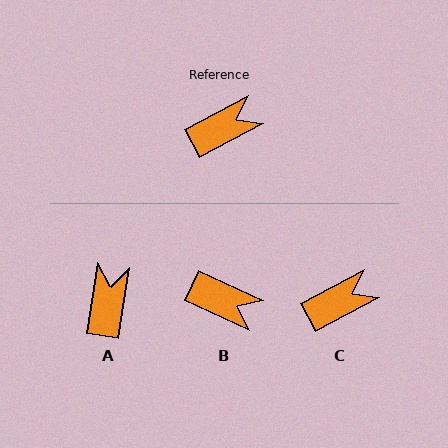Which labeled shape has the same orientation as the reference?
C.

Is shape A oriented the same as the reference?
No, it is off by about 53 degrees.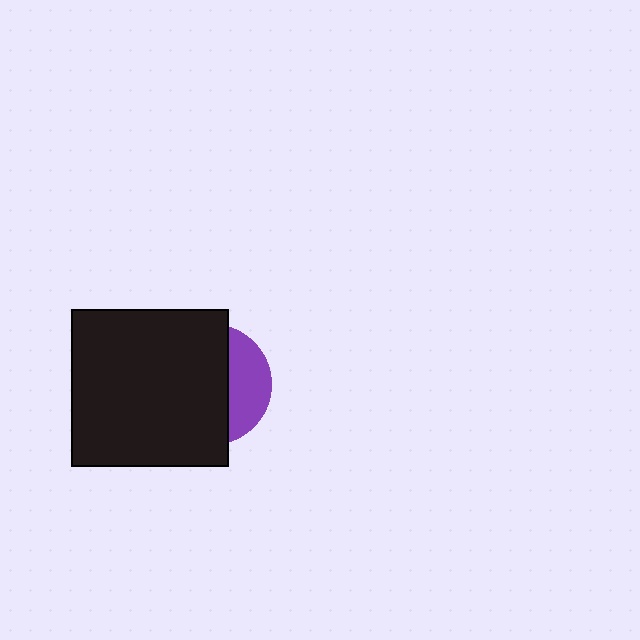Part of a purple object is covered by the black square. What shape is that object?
It is a circle.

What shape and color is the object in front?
The object in front is a black square.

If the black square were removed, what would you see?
You would see the complete purple circle.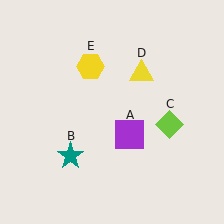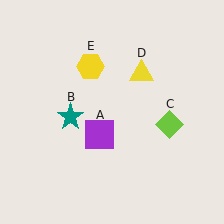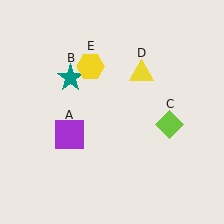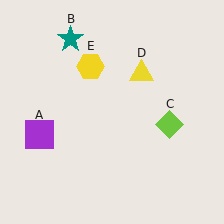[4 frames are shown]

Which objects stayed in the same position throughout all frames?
Lime diamond (object C) and yellow triangle (object D) and yellow hexagon (object E) remained stationary.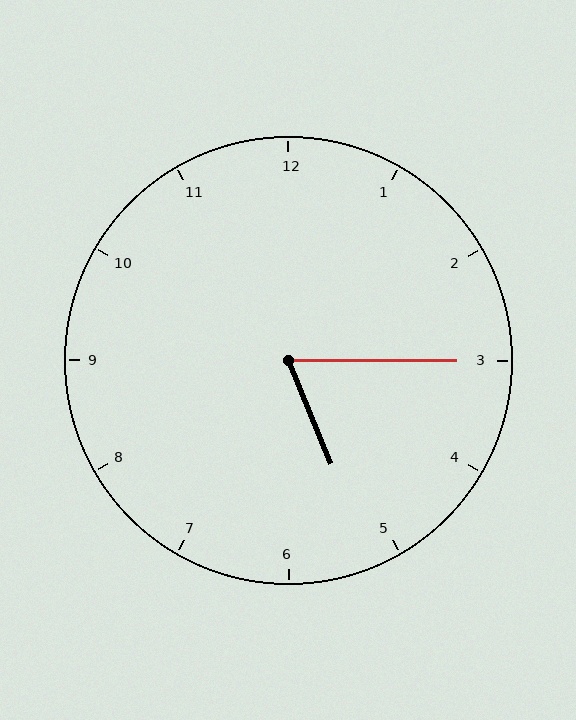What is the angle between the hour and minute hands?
Approximately 68 degrees.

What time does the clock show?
5:15.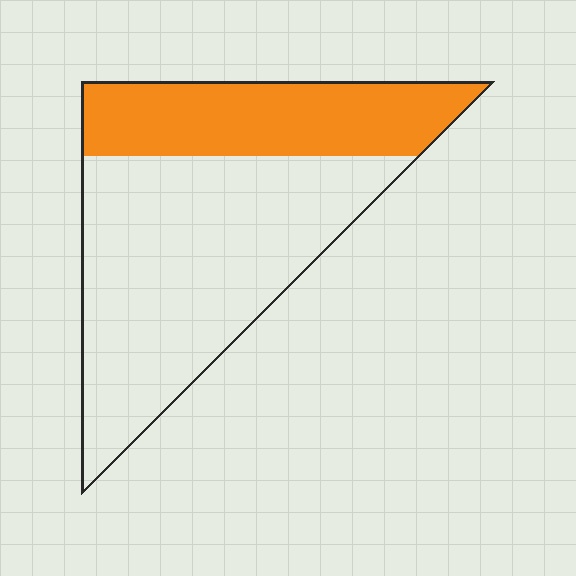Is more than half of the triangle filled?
No.